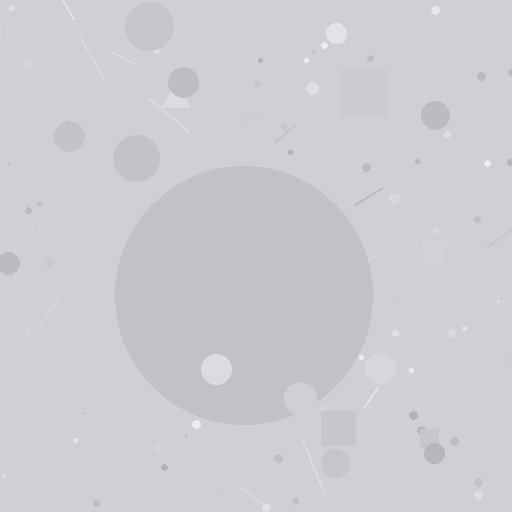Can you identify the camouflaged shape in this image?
The camouflaged shape is a circle.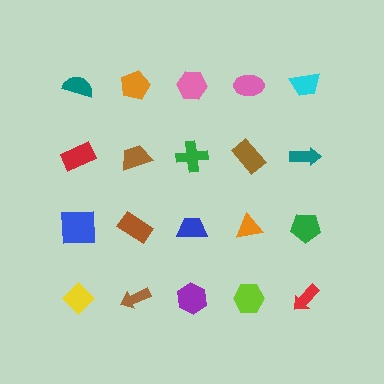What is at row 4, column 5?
A red arrow.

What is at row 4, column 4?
A lime hexagon.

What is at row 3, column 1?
A blue square.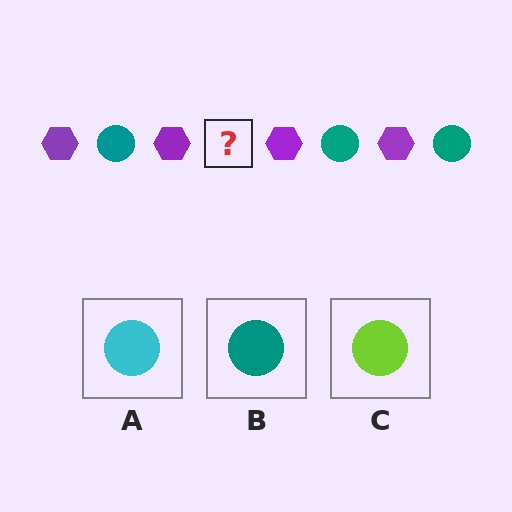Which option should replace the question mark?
Option B.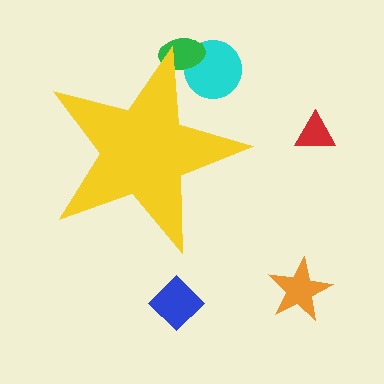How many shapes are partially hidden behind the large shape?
2 shapes are partially hidden.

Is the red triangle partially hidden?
No, the red triangle is fully visible.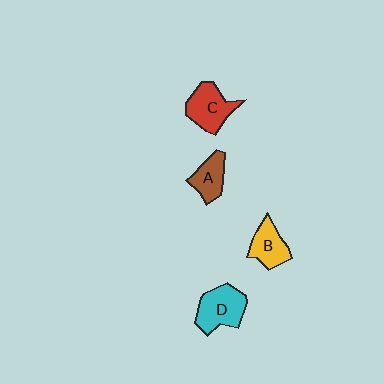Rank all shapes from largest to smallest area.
From largest to smallest: D (cyan), C (red), B (yellow), A (brown).